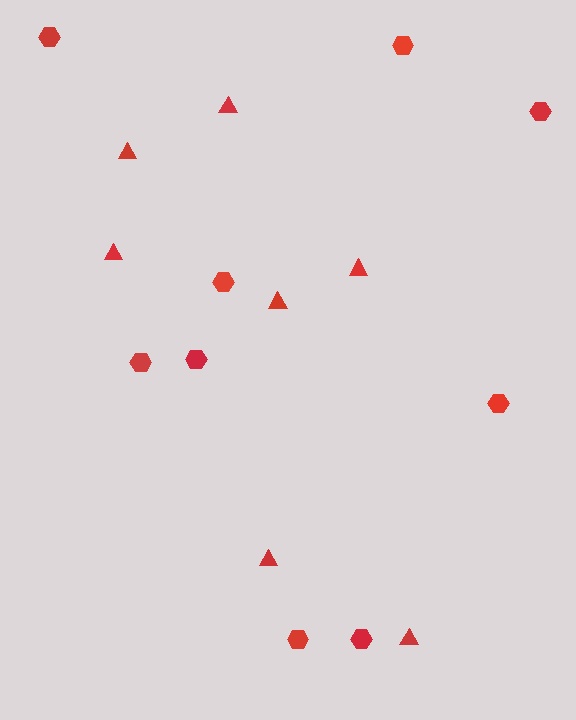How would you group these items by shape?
There are 2 groups: one group of hexagons (9) and one group of triangles (7).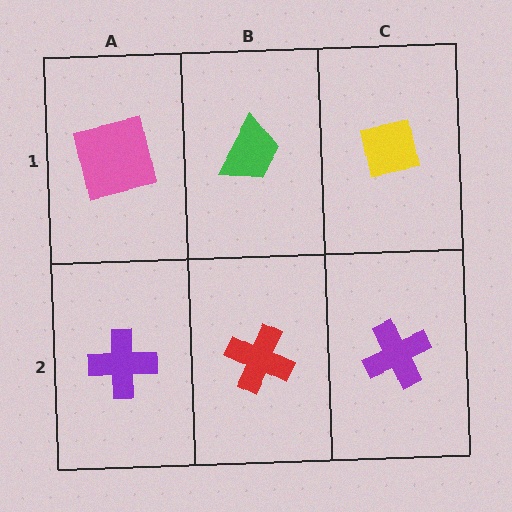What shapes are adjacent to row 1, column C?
A purple cross (row 2, column C), a green trapezoid (row 1, column B).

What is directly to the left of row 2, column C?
A red cross.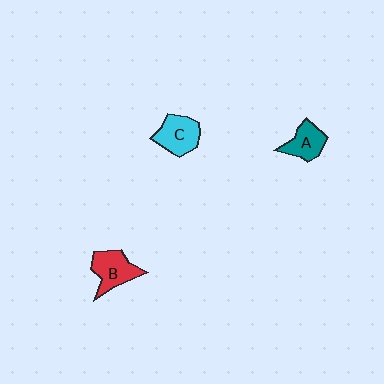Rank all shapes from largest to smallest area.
From largest to smallest: B (red), C (cyan), A (teal).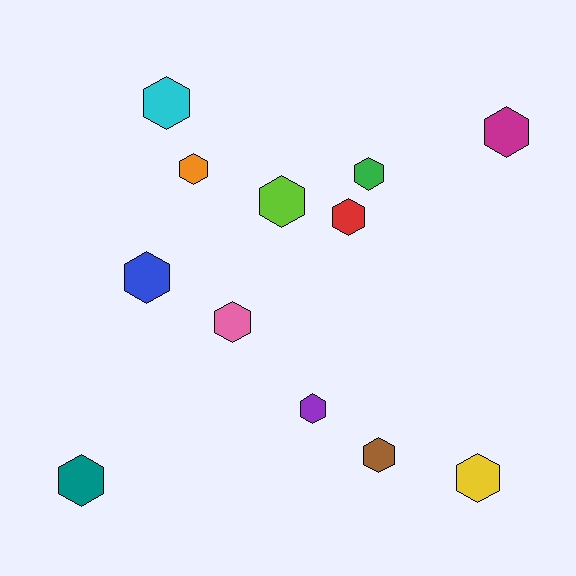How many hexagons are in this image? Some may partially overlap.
There are 12 hexagons.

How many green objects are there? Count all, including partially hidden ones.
There is 1 green object.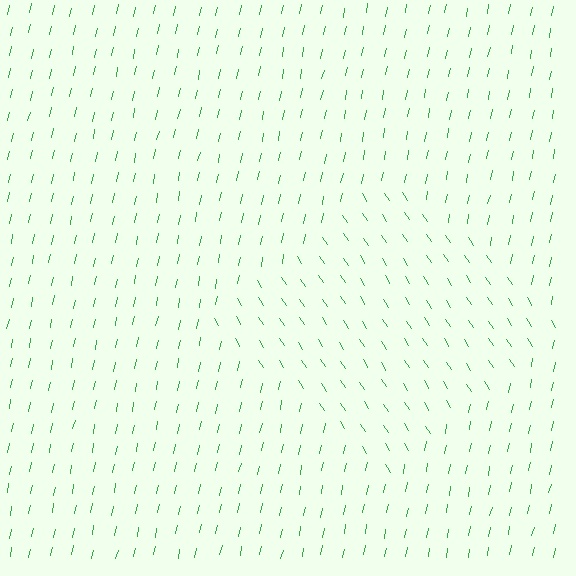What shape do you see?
I see a diamond.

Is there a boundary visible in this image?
Yes, there is a texture boundary formed by a change in line orientation.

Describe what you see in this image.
The image is filled with small green line segments. A diamond region in the image has lines oriented differently from the surrounding lines, creating a visible texture boundary.